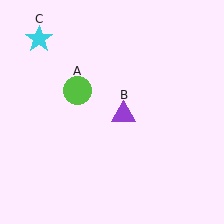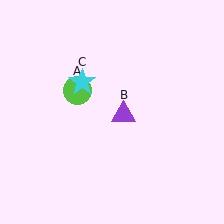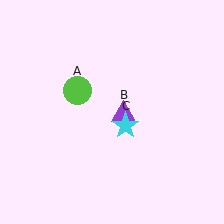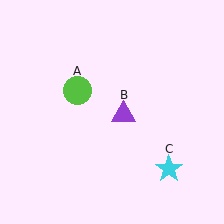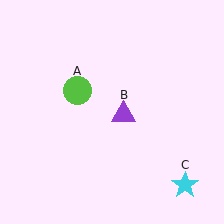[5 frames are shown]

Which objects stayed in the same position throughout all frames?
Lime circle (object A) and purple triangle (object B) remained stationary.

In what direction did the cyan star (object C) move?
The cyan star (object C) moved down and to the right.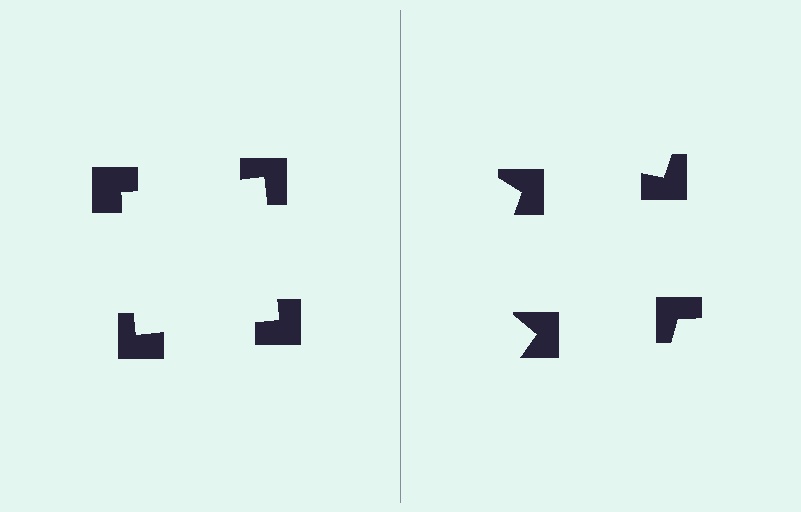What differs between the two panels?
The notched squares are positioned identically on both sides; only the wedge orientations differ. On the left they align to a square; on the right they are misaligned.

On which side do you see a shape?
An illusory square appears on the left side. On the right side the wedge cuts are rotated, so no coherent shape forms.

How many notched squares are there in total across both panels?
8 — 4 on each side.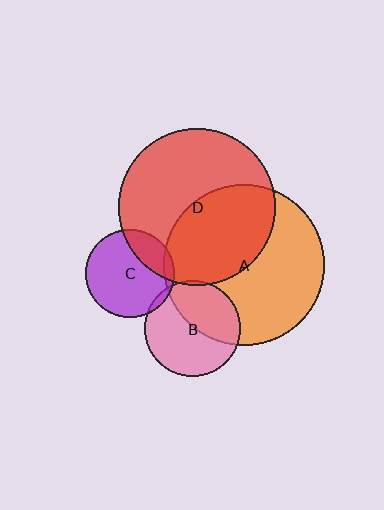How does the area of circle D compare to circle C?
Approximately 3.1 times.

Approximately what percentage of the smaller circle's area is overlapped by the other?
Approximately 5%.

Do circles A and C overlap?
Yes.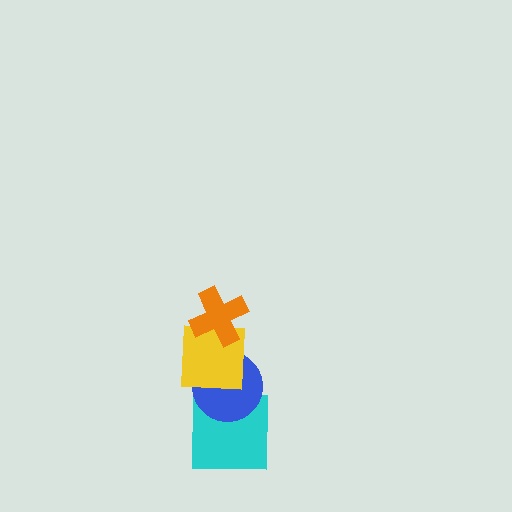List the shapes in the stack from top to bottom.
From top to bottom: the orange cross, the yellow square, the blue circle, the cyan square.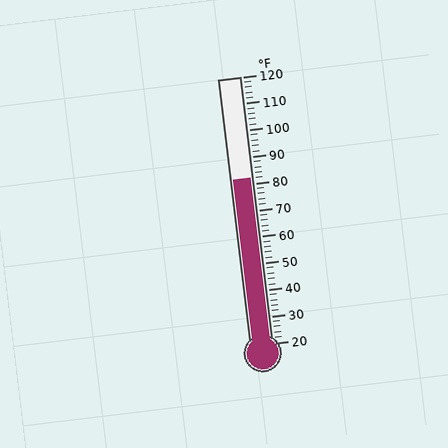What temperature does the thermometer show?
The thermometer shows approximately 82°F.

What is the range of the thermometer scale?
The thermometer scale ranges from 20°F to 120°F.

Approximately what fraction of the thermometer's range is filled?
The thermometer is filled to approximately 60% of its range.